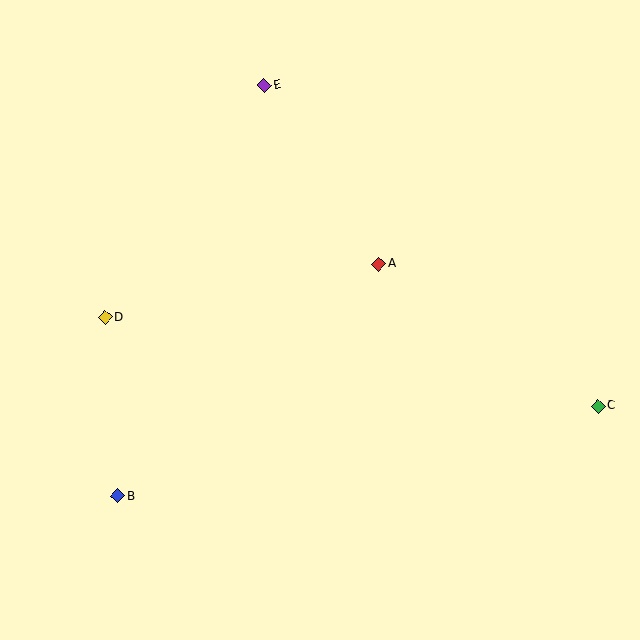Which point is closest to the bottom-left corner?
Point B is closest to the bottom-left corner.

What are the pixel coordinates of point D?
Point D is at (105, 317).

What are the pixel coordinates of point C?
Point C is at (598, 406).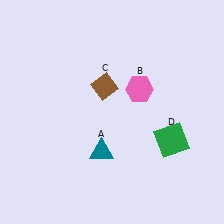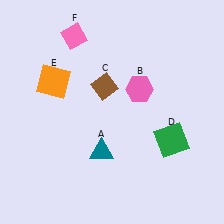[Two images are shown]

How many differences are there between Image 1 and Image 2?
There are 2 differences between the two images.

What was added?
An orange square (E), a pink diamond (F) were added in Image 2.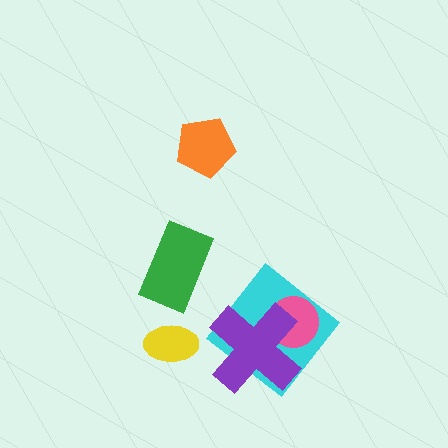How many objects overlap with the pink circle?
2 objects overlap with the pink circle.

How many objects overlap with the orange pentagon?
0 objects overlap with the orange pentagon.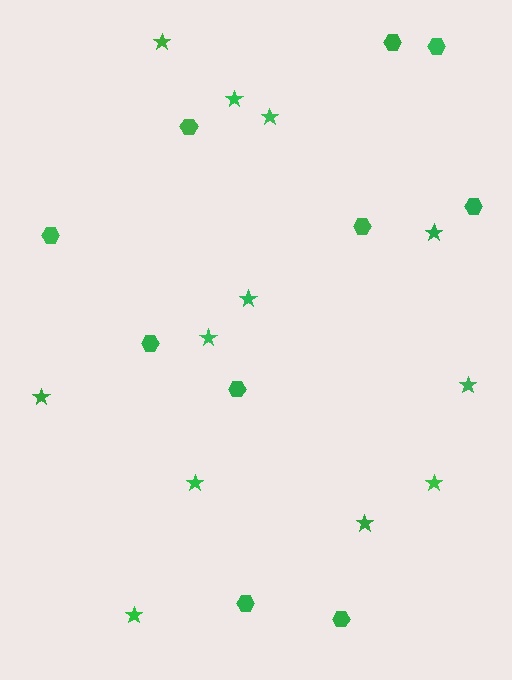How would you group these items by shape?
There are 2 groups: one group of hexagons (10) and one group of stars (12).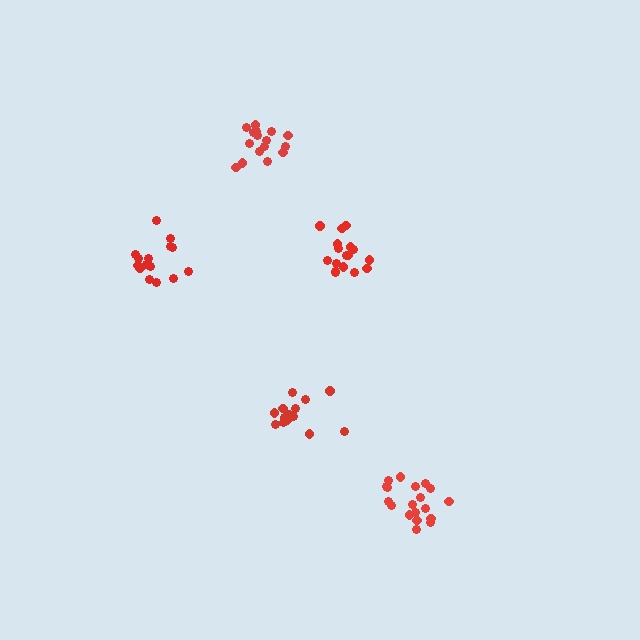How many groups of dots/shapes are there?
There are 5 groups.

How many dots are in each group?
Group 1: 16 dots, Group 2: 19 dots, Group 3: 15 dots, Group 4: 15 dots, Group 5: 17 dots (82 total).